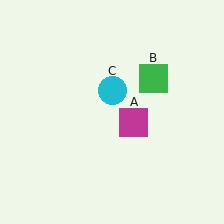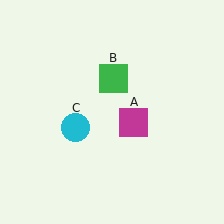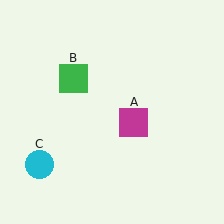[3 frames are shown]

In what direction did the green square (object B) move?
The green square (object B) moved left.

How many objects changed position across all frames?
2 objects changed position: green square (object B), cyan circle (object C).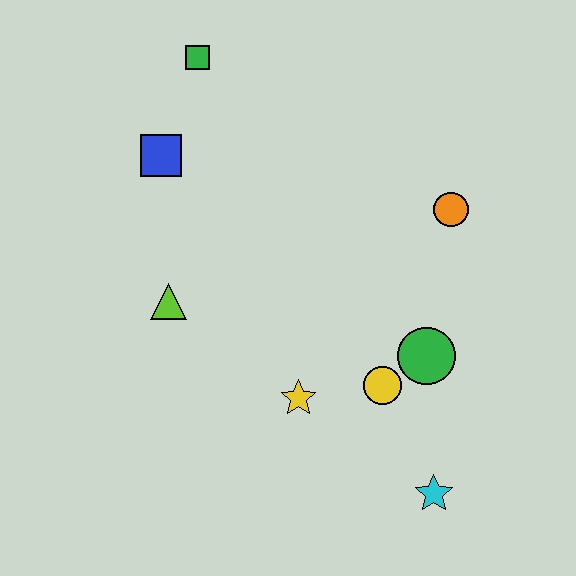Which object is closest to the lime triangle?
The blue square is closest to the lime triangle.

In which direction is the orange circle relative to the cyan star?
The orange circle is above the cyan star.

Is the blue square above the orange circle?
Yes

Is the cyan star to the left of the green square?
No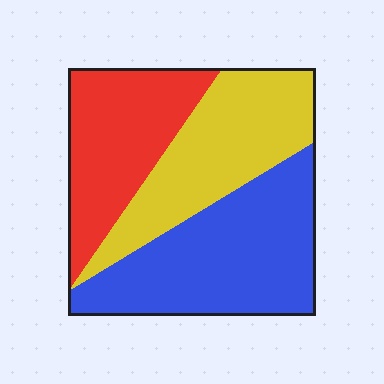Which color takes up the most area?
Blue, at roughly 40%.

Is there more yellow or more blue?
Blue.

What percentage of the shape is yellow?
Yellow takes up about one third (1/3) of the shape.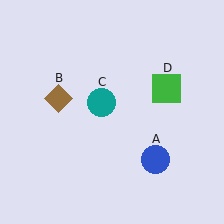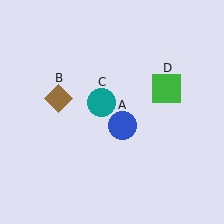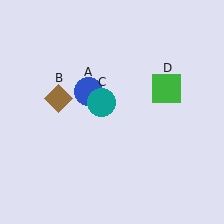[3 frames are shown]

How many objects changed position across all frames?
1 object changed position: blue circle (object A).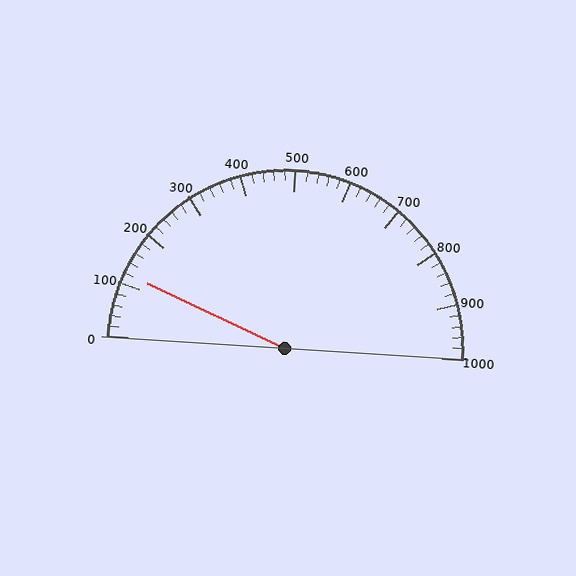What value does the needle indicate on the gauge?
The needle indicates approximately 120.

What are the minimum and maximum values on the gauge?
The gauge ranges from 0 to 1000.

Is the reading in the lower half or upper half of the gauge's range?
The reading is in the lower half of the range (0 to 1000).